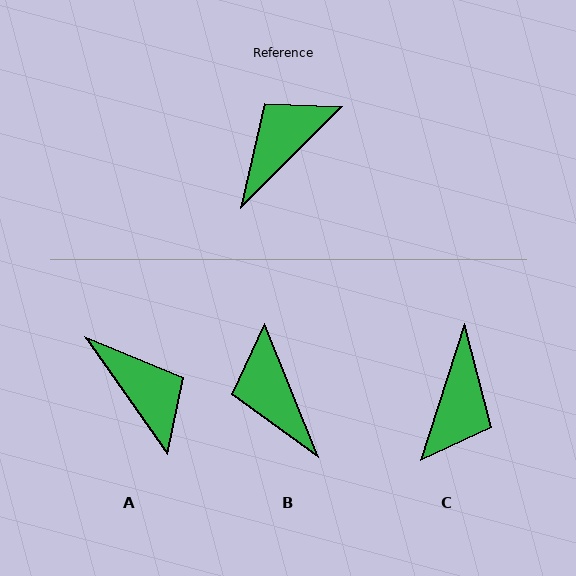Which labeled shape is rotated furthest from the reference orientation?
C, about 152 degrees away.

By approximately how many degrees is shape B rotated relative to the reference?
Approximately 67 degrees counter-clockwise.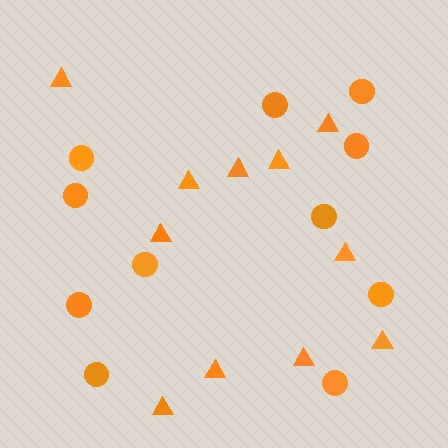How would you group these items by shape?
There are 2 groups: one group of triangles (11) and one group of circles (11).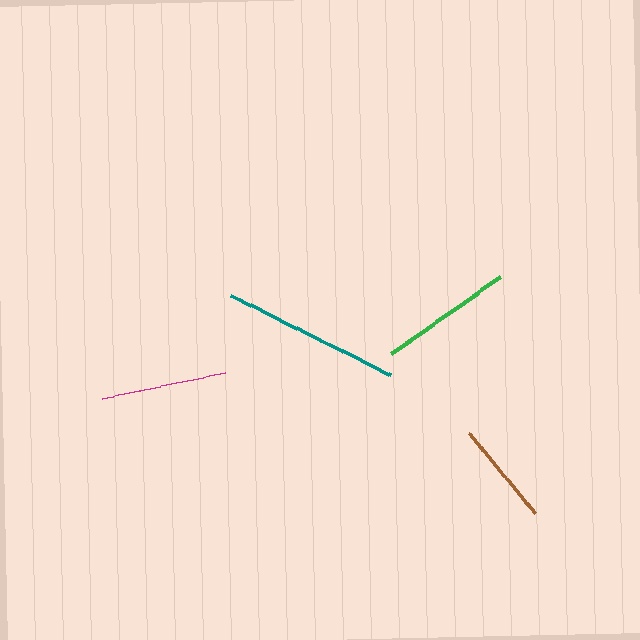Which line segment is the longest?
The teal line is the longest at approximately 179 pixels.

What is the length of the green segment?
The green segment is approximately 134 pixels long.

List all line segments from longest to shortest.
From longest to shortest: teal, green, magenta, brown.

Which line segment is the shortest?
The brown line is the shortest at approximately 105 pixels.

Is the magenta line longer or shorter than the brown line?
The magenta line is longer than the brown line.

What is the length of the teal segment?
The teal segment is approximately 179 pixels long.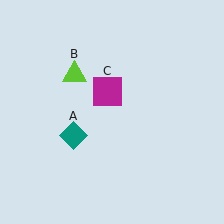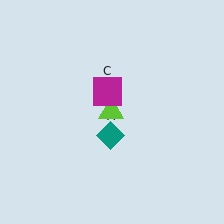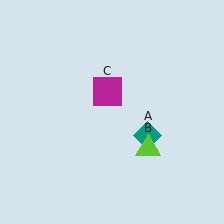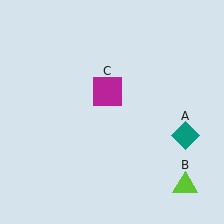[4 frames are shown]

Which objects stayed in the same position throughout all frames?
Magenta square (object C) remained stationary.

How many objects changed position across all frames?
2 objects changed position: teal diamond (object A), lime triangle (object B).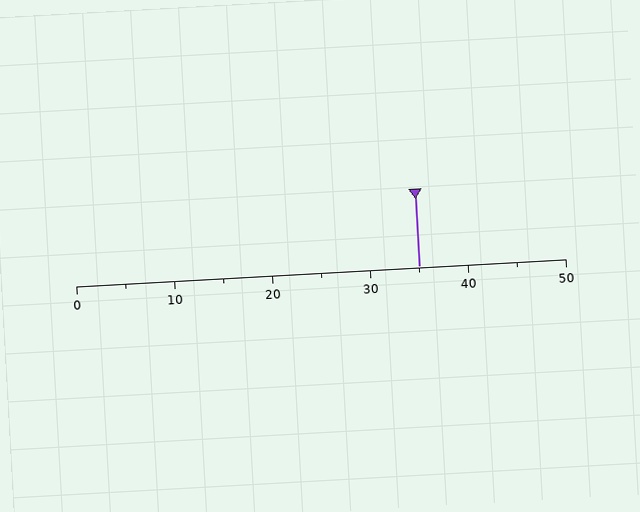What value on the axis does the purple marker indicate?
The marker indicates approximately 35.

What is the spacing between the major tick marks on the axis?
The major ticks are spaced 10 apart.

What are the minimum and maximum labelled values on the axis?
The axis runs from 0 to 50.